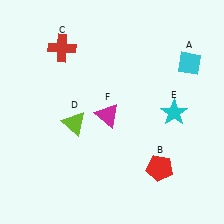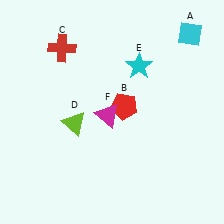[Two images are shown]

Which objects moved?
The objects that moved are: the cyan diamond (A), the red pentagon (B), the cyan star (E).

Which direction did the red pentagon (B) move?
The red pentagon (B) moved up.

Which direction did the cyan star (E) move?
The cyan star (E) moved up.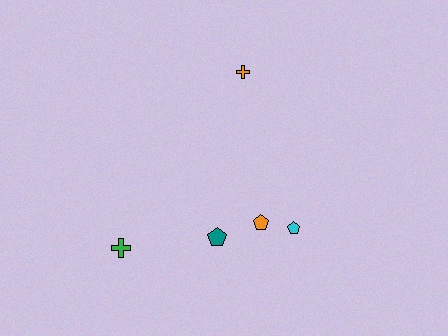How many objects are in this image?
There are 5 objects.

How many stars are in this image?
There are no stars.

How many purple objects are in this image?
There are no purple objects.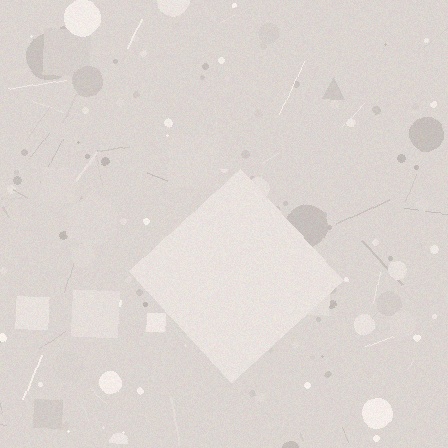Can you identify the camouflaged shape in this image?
The camouflaged shape is a diamond.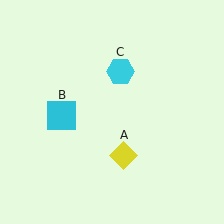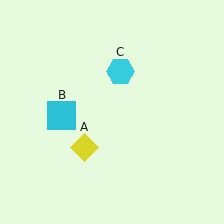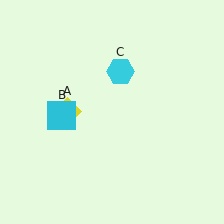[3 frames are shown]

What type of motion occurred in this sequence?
The yellow diamond (object A) rotated clockwise around the center of the scene.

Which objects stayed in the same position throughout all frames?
Cyan square (object B) and cyan hexagon (object C) remained stationary.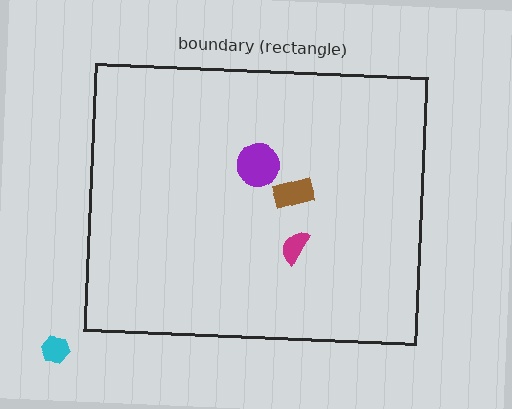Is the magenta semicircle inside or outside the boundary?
Inside.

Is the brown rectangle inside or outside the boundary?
Inside.